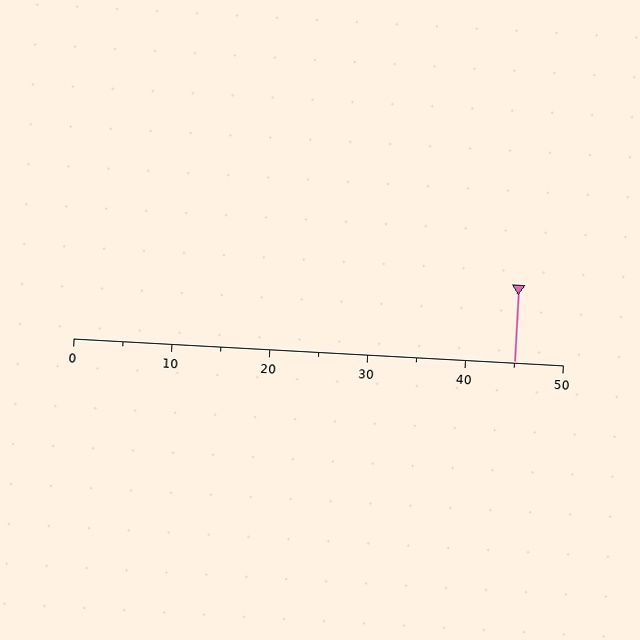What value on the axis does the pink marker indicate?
The marker indicates approximately 45.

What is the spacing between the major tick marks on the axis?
The major ticks are spaced 10 apart.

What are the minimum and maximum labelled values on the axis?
The axis runs from 0 to 50.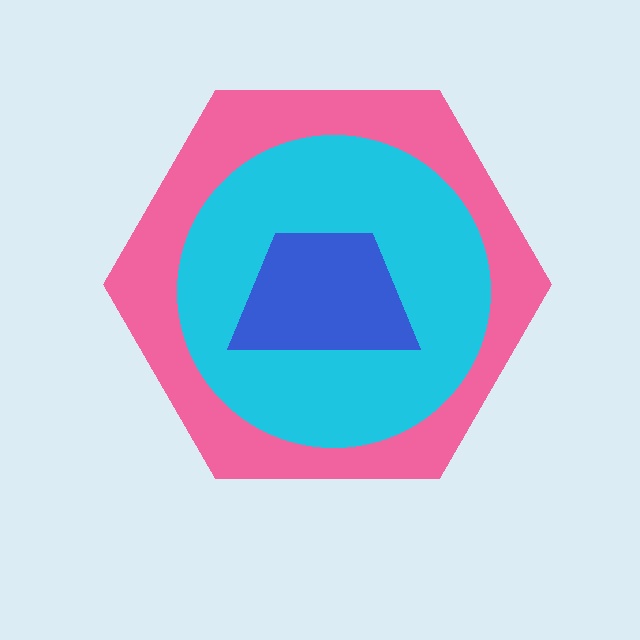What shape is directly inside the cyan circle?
The blue trapezoid.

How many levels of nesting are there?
3.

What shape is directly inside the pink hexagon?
The cyan circle.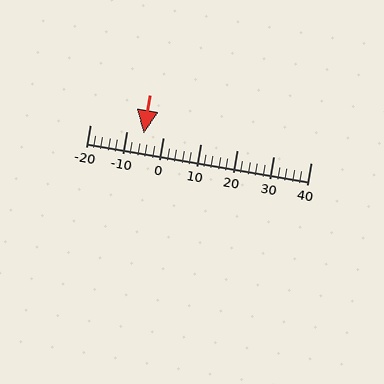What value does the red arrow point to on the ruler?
The red arrow points to approximately -5.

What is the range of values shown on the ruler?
The ruler shows values from -20 to 40.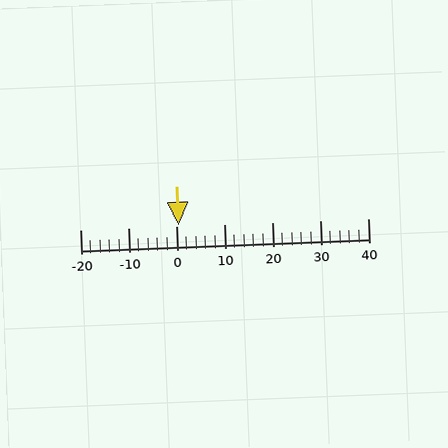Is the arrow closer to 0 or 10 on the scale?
The arrow is closer to 0.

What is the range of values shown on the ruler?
The ruler shows values from -20 to 40.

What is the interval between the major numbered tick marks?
The major tick marks are spaced 10 units apart.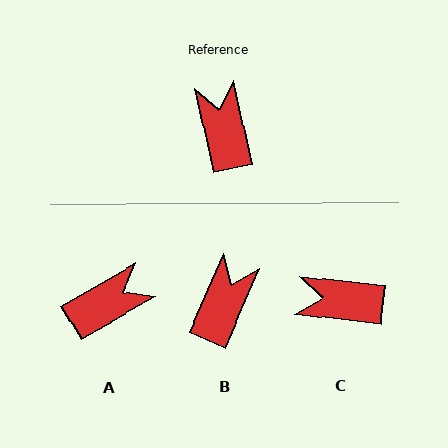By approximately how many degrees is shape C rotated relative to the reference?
Approximately 71 degrees counter-clockwise.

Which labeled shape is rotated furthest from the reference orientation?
A, about 72 degrees away.